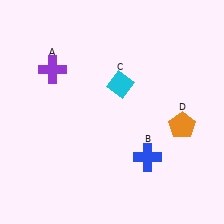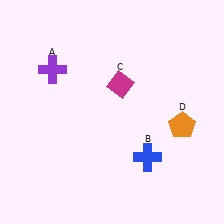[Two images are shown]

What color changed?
The diamond (C) changed from cyan in Image 1 to magenta in Image 2.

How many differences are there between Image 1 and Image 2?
There is 1 difference between the two images.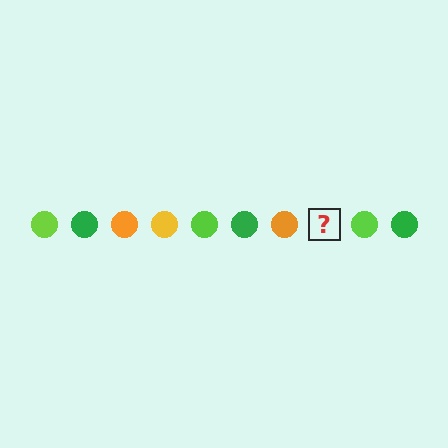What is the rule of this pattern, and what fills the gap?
The rule is that the pattern cycles through lime, green, orange, yellow circles. The gap should be filled with a yellow circle.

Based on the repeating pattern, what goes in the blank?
The blank should be a yellow circle.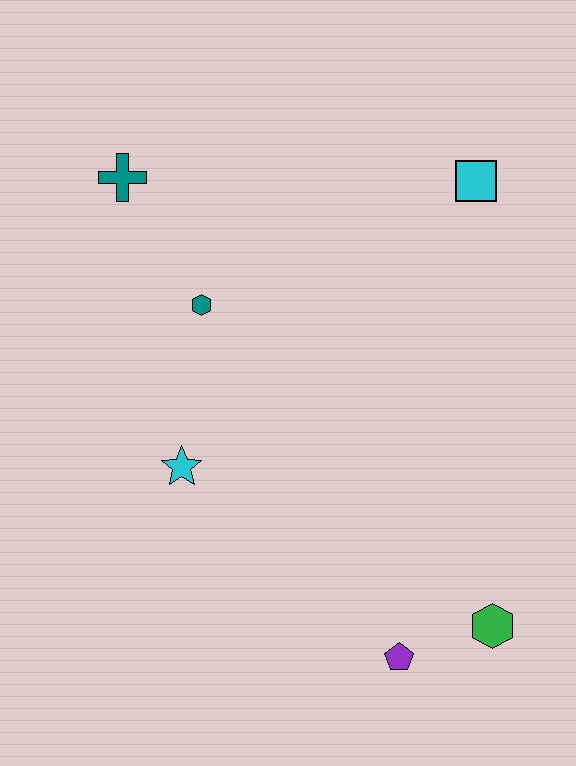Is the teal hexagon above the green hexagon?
Yes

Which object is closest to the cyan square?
The teal hexagon is closest to the cyan square.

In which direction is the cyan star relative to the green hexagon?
The cyan star is to the left of the green hexagon.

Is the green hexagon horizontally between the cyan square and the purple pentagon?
No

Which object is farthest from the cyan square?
The purple pentagon is farthest from the cyan square.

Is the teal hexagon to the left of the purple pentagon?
Yes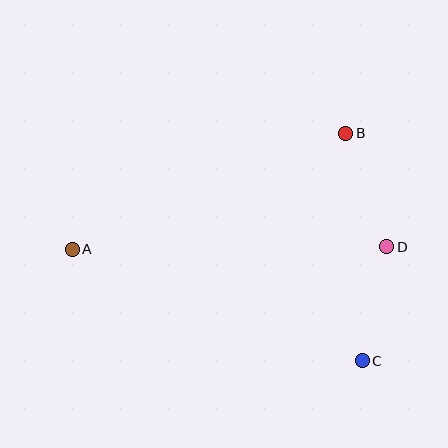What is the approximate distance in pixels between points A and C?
The distance between A and C is approximately 311 pixels.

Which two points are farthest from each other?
Points A and D are farthest from each other.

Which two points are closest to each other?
Points C and D are closest to each other.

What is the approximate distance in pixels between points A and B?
The distance between A and B is approximately 297 pixels.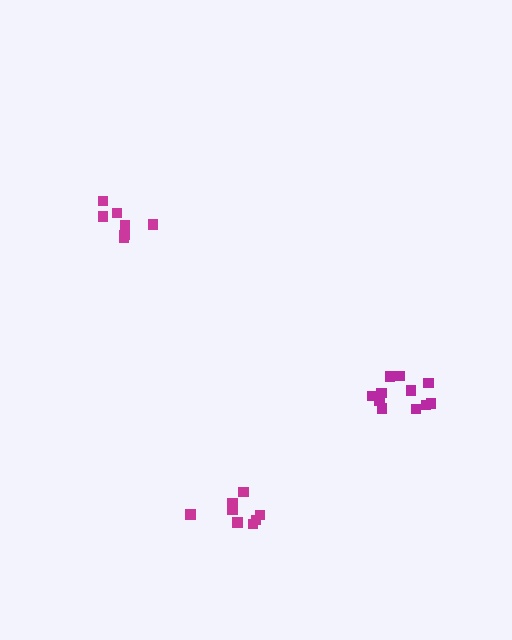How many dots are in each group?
Group 1: 11 dots, Group 2: 7 dots, Group 3: 8 dots (26 total).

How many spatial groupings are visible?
There are 3 spatial groupings.